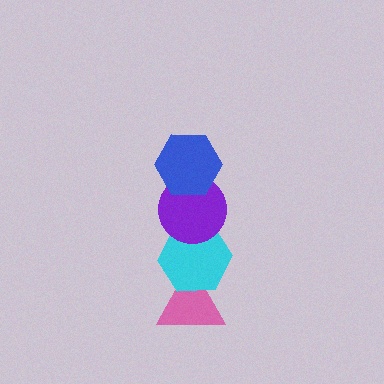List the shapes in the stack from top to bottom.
From top to bottom: the blue hexagon, the purple circle, the cyan hexagon, the pink triangle.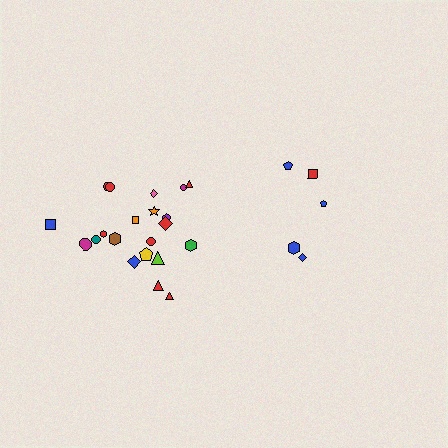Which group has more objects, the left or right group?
The left group.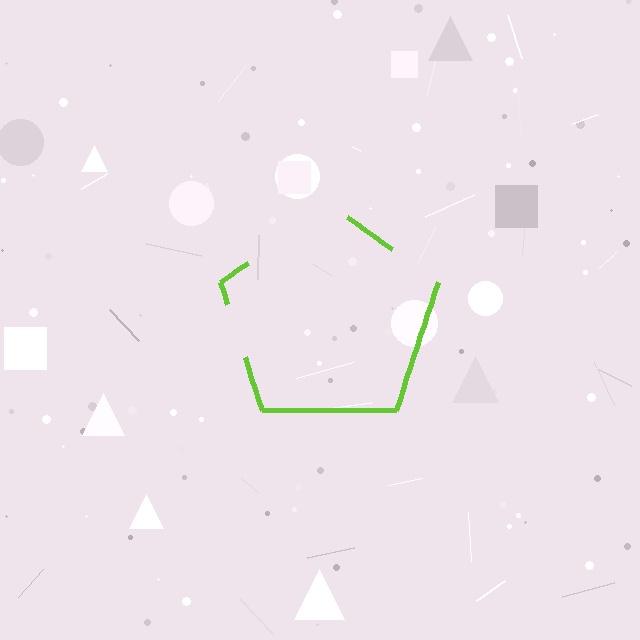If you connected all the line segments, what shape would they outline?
They would outline a pentagon.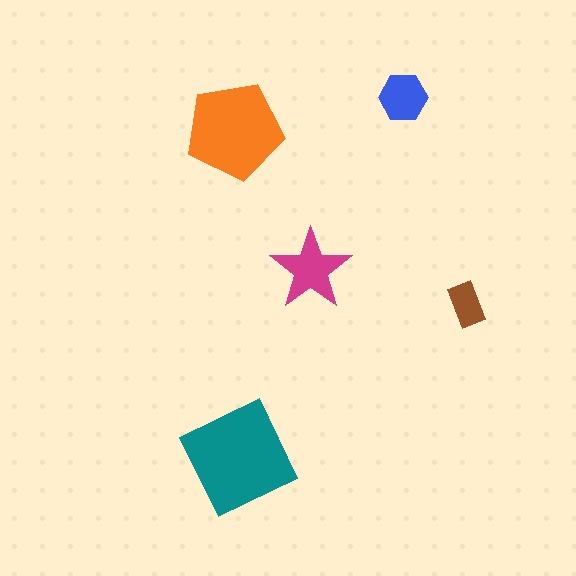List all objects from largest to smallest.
The teal square, the orange pentagon, the magenta star, the blue hexagon, the brown rectangle.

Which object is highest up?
The blue hexagon is topmost.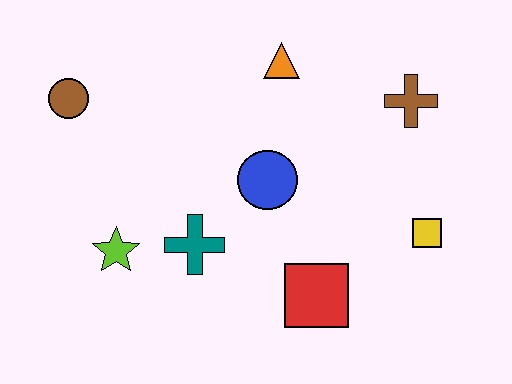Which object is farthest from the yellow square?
The brown circle is farthest from the yellow square.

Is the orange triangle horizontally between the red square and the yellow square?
No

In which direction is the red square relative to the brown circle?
The red square is to the right of the brown circle.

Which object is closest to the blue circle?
The teal cross is closest to the blue circle.